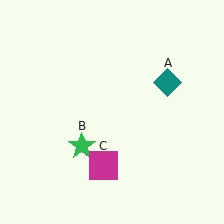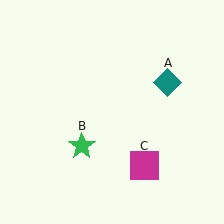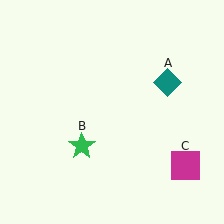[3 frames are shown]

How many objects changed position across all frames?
1 object changed position: magenta square (object C).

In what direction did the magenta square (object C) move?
The magenta square (object C) moved right.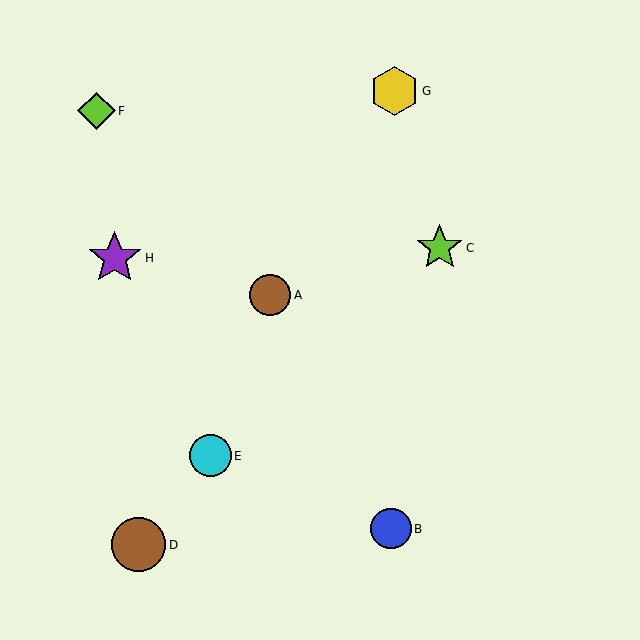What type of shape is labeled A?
Shape A is a brown circle.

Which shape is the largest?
The brown circle (labeled D) is the largest.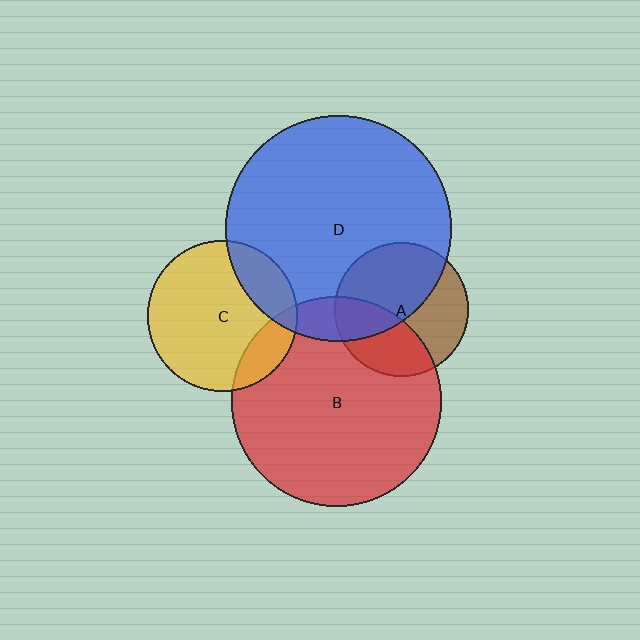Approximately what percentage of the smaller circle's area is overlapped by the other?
Approximately 55%.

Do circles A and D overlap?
Yes.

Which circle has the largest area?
Circle D (blue).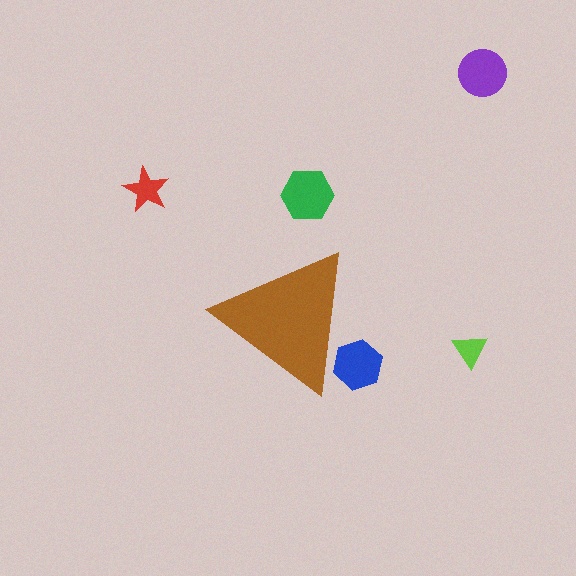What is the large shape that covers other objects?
A brown triangle.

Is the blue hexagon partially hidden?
Yes, the blue hexagon is partially hidden behind the brown triangle.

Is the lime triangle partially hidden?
No, the lime triangle is fully visible.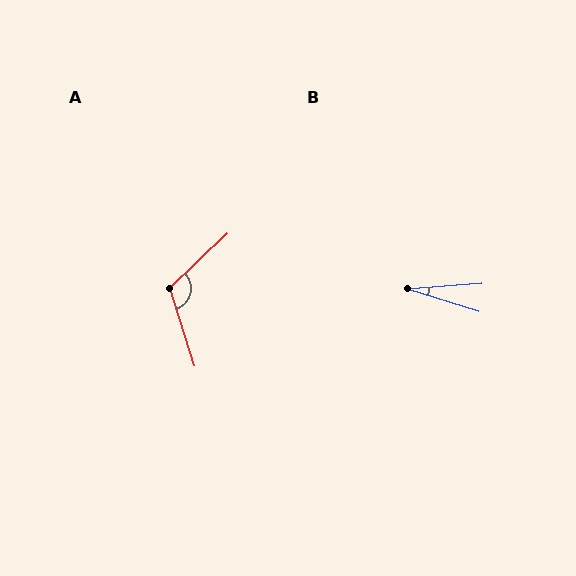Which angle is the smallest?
B, at approximately 22 degrees.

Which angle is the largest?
A, at approximately 116 degrees.